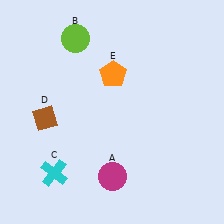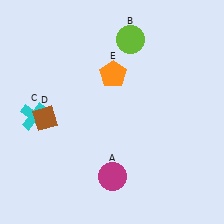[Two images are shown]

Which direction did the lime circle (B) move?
The lime circle (B) moved right.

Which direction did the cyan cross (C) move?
The cyan cross (C) moved up.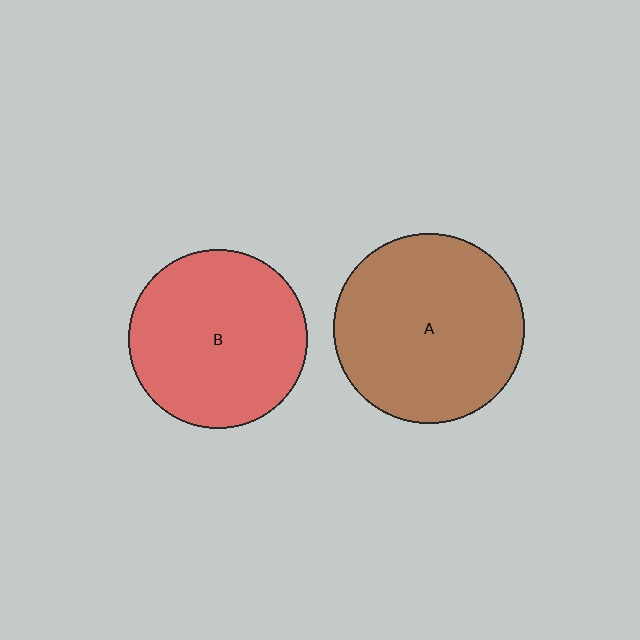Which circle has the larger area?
Circle A (brown).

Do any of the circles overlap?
No, none of the circles overlap.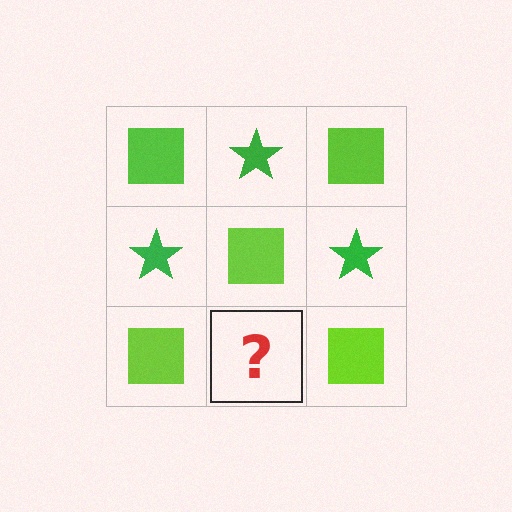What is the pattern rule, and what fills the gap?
The rule is that it alternates lime square and green star in a checkerboard pattern. The gap should be filled with a green star.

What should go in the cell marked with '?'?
The missing cell should contain a green star.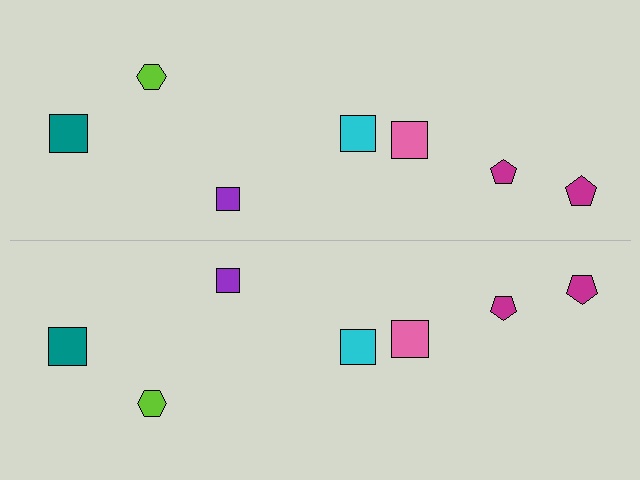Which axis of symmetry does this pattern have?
The pattern has a horizontal axis of symmetry running through the center of the image.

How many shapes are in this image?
There are 14 shapes in this image.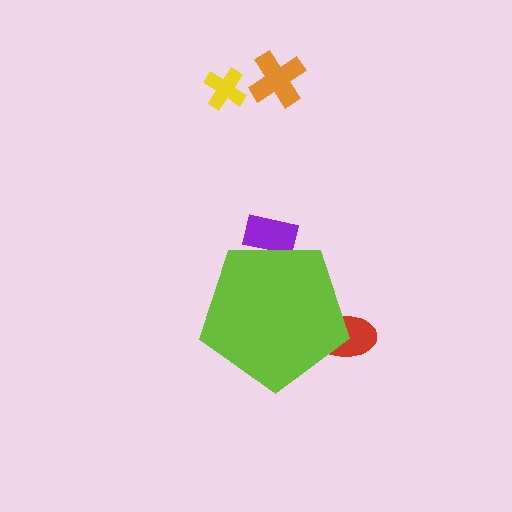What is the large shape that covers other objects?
A lime pentagon.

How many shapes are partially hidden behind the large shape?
2 shapes are partially hidden.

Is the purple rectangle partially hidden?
Yes, the purple rectangle is partially hidden behind the lime pentagon.